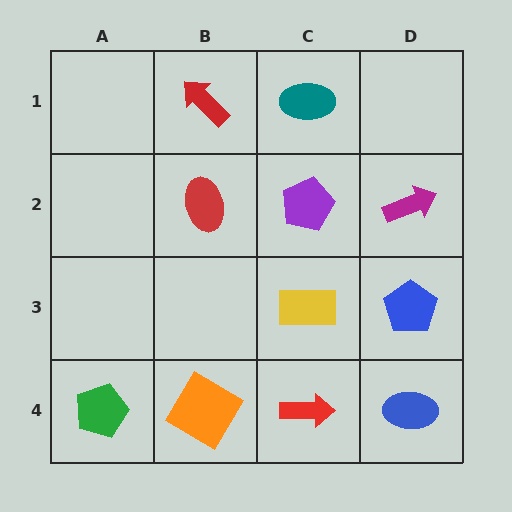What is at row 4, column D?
A blue ellipse.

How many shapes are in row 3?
2 shapes.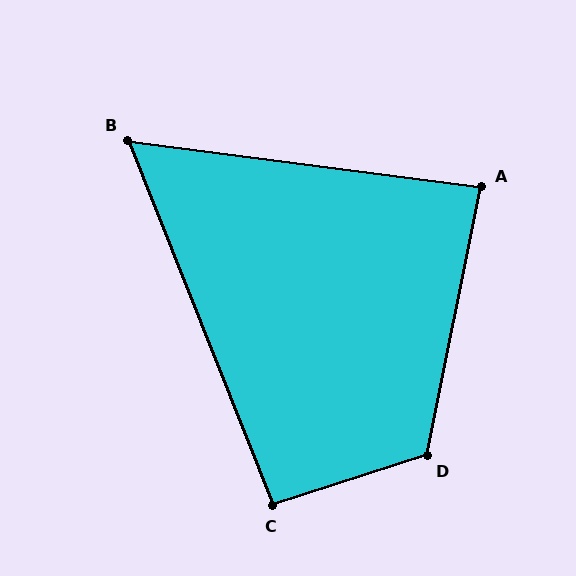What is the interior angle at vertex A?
Approximately 86 degrees (approximately right).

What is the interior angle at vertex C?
Approximately 94 degrees (approximately right).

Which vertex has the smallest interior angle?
B, at approximately 61 degrees.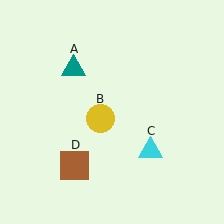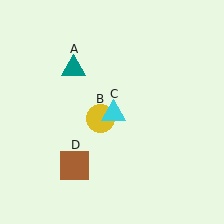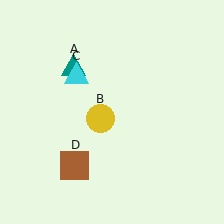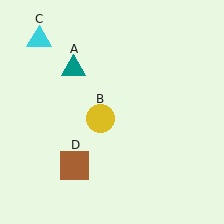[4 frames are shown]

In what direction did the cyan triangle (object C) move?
The cyan triangle (object C) moved up and to the left.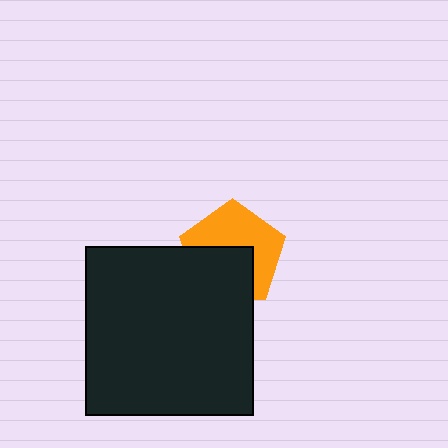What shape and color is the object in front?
The object in front is a black square.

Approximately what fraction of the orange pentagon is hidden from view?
Roughly 45% of the orange pentagon is hidden behind the black square.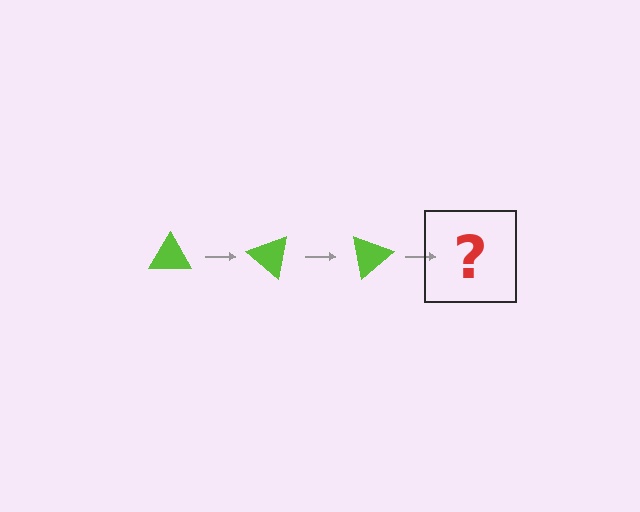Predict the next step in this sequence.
The next step is a lime triangle rotated 120 degrees.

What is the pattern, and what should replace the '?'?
The pattern is that the triangle rotates 40 degrees each step. The '?' should be a lime triangle rotated 120 degrees.